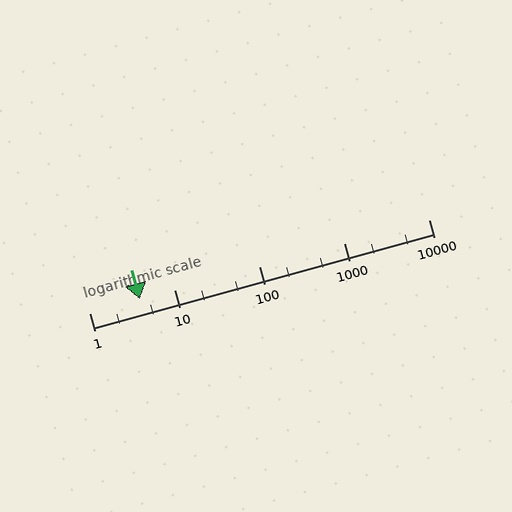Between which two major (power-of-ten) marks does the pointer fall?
The pointer is between 1 and 10.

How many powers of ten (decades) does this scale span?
The scale spans 4 decades, from 1 to 10000.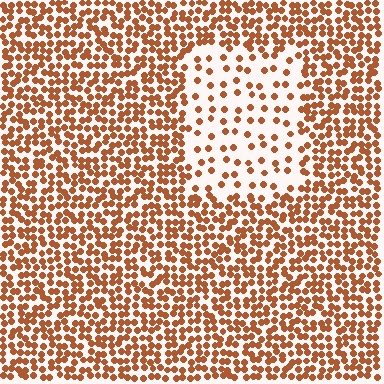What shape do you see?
I see a rectangle.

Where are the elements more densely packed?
The elements are more densely packed outside the rectangle boundary.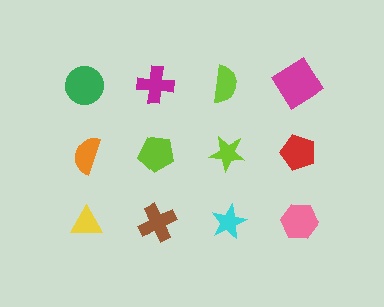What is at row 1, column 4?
A magenta diamond.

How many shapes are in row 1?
4 shapes.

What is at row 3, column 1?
A yellow triangle.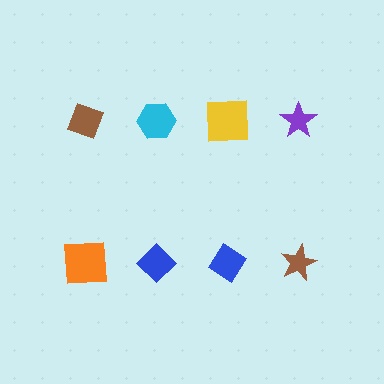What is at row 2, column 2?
A blue diamond.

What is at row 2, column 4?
A brown star.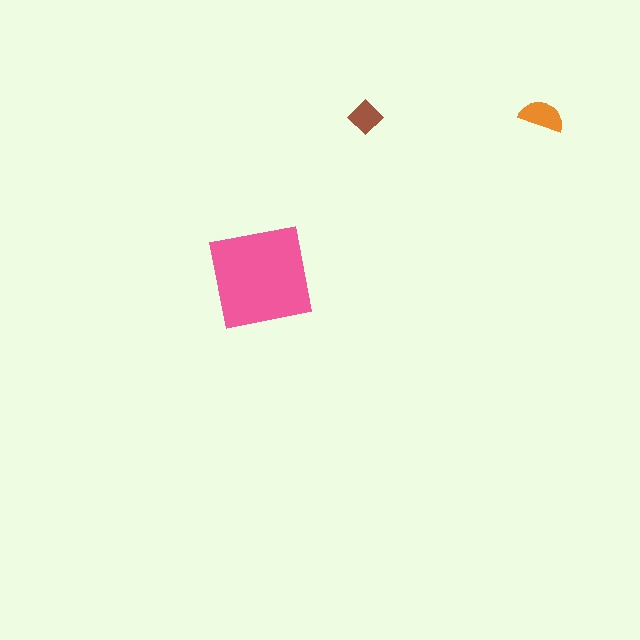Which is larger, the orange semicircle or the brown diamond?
The orange semicircle.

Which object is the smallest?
The brown diamond.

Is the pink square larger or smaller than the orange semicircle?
Larger.